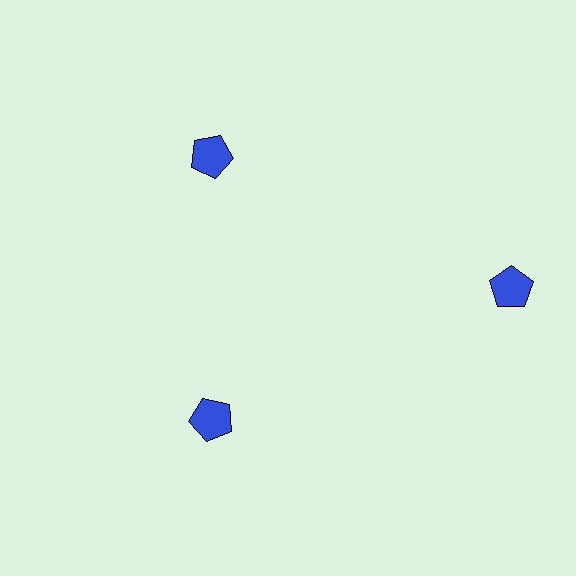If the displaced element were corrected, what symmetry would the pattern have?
It would have 3-fold rotational symmetry — the pattern would map onto itself every 120 degrees.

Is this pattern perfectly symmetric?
No. The 3 blue pentagons are arranged in a ring, but one element near the 3 o'clock position is pushed outward from the center, breaking the 3-fold rotational symmetry.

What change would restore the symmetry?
The symmetry would be restored by moving it inward, back onto the ring so that all 3 pentagons sit at equal angles and equal distance from the center.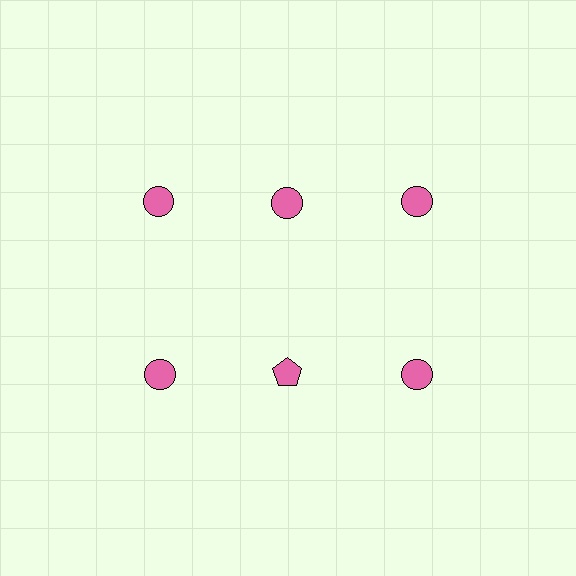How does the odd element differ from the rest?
It has a different shape: pentagon instead of circle.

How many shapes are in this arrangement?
There are 6 shapes arranged in a grid pattern.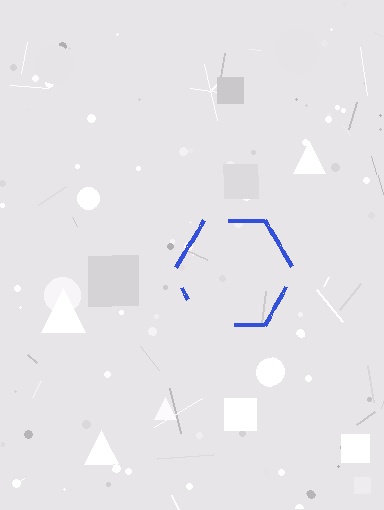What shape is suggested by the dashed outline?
The dashed outline suggests a hexagon.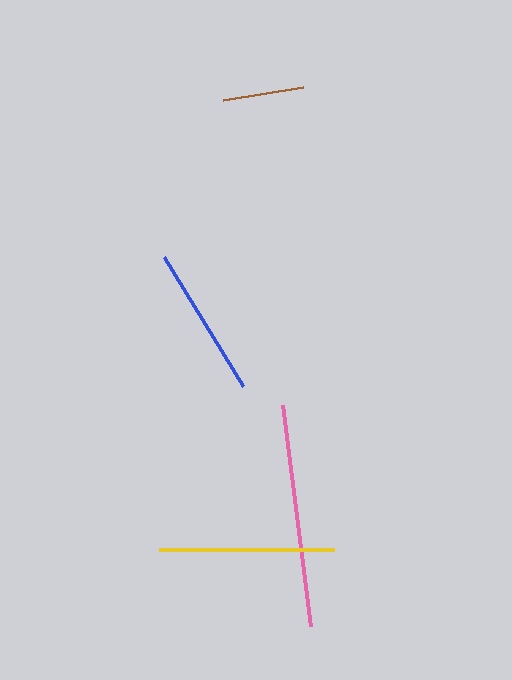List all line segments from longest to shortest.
From longest to shortest: pink, yellow, blue, brown.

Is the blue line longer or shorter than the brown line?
The blue line is longer than the brown line.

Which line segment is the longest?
The pink line is the longest at approximately 222 pixels.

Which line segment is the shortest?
The brown line is the shortest at approximately 81 pixels.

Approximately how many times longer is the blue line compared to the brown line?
The blue line is approximately 1.9 times the length of the brown line.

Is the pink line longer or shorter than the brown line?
The pink line is longer than the brown line.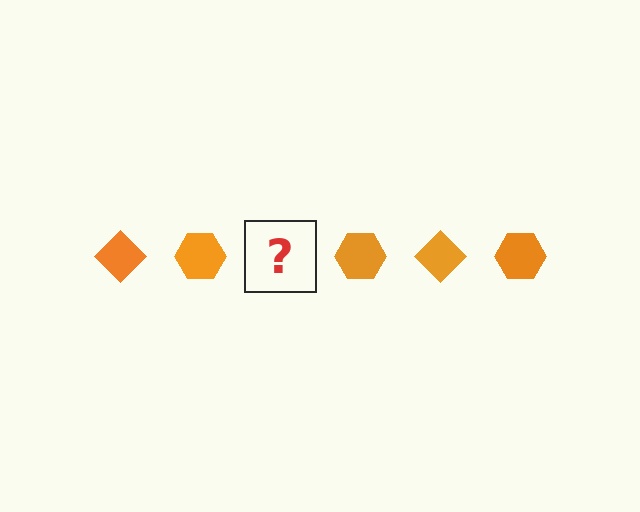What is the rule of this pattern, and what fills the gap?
The rule is that the pattern cycles through diamond, hexagon shapes in orange. The gap should be filled with an orange diamond.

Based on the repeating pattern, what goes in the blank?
The blank should be an orange diamond.